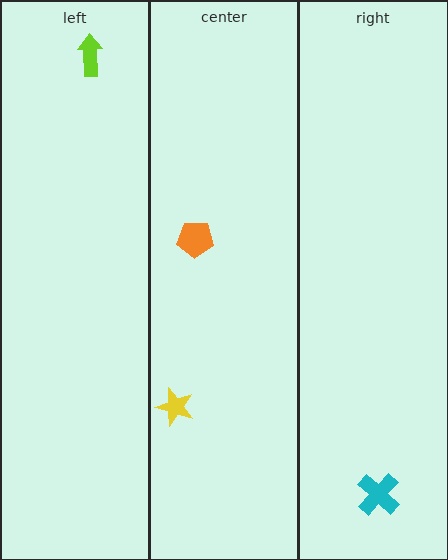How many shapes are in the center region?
2.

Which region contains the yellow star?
The center region.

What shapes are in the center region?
The yellow star, the orange pentagon.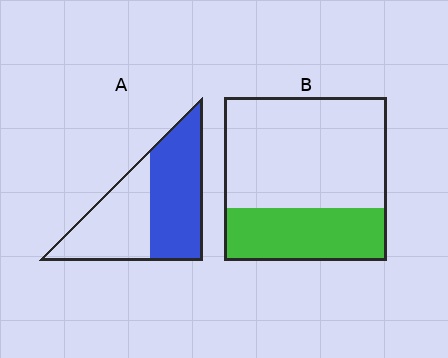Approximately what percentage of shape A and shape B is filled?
A is approximately 55% and B is approximately 30%.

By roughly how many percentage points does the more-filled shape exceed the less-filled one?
By roughly 20 percentage points (A over B).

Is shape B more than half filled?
No.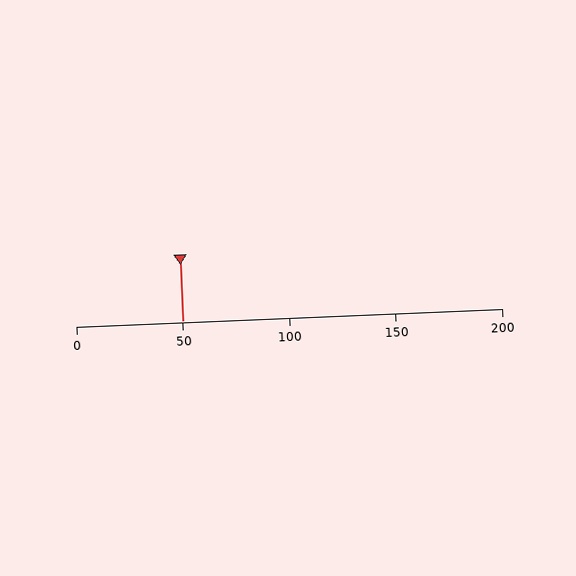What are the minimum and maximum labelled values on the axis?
The axis runs from 0 to 200.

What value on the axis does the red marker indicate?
The marker indicates approximately 50.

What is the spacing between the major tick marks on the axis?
The major ticks are spaced 50 apart.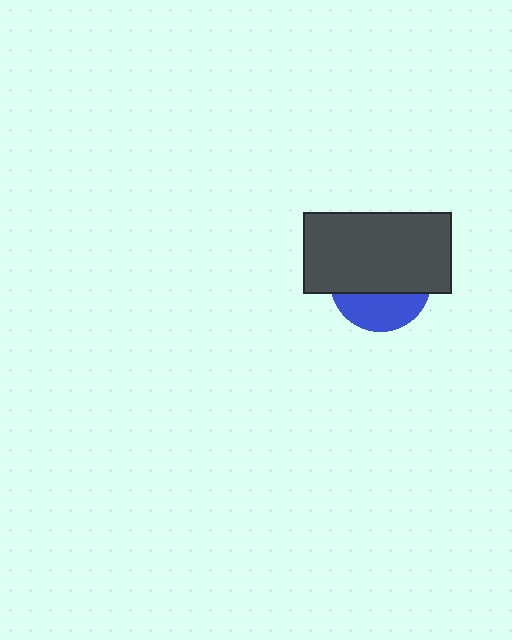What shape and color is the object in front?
The object in front is a dark gray rectangle.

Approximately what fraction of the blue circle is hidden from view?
Roughly 65% of the blue circle is hidden behind the dark gray rectangle.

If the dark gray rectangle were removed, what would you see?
You would see the complete blue circle.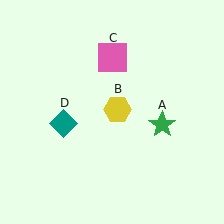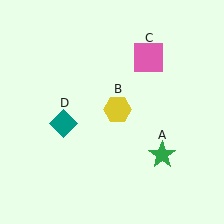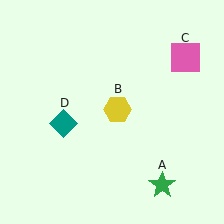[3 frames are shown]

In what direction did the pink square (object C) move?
The pink square (object C) moved right.